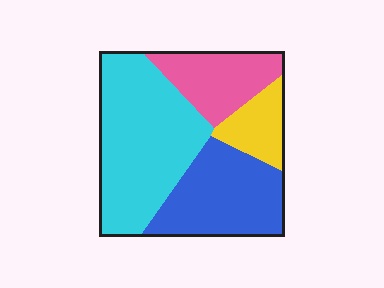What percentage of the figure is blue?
Blue covers around 30% of the figure.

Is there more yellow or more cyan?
Cyan.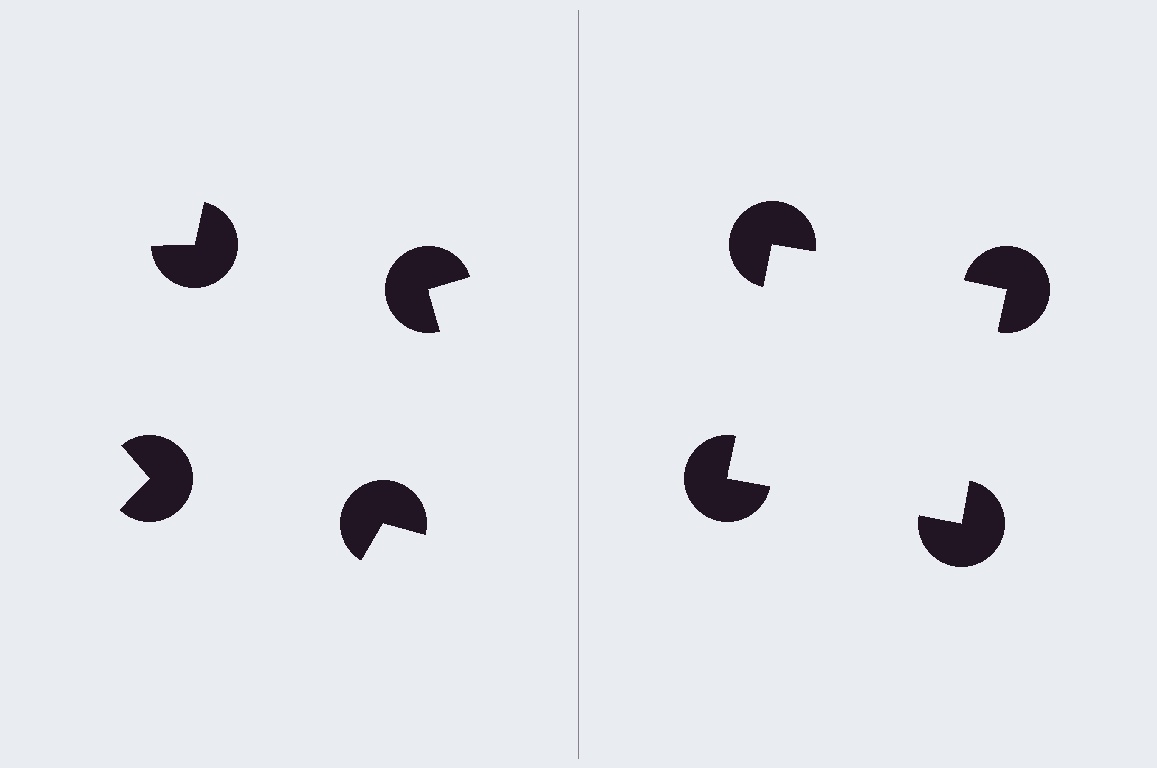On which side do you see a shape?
An illusory square appears on the right side. On the left side the wedge cuts are rotated, so no coherent shape forms.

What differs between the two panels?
The pac-man discs are positioned identically on both sides; only the wedge orientations differ. On the right they align to a square; on the left they are misaligned.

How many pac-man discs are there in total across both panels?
8 — 4 on each side.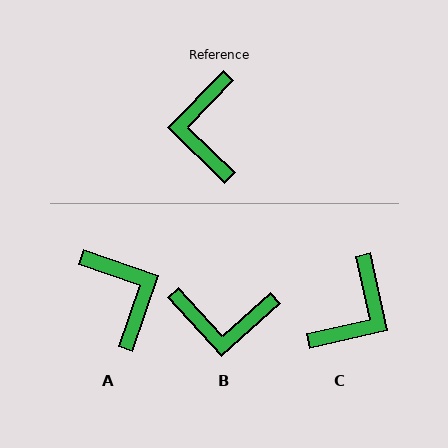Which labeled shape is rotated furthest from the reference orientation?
A, about 155 degrees away.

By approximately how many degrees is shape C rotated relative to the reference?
Approximately 147 degrees counter-clockwise.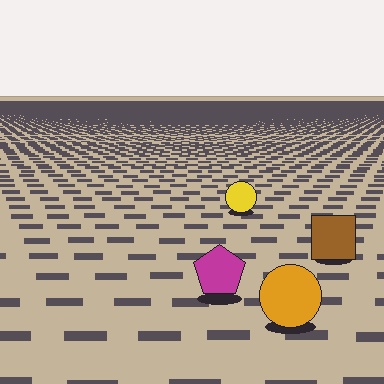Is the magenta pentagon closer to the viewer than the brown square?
Yes. The magenta pentagon is closer — you can tell from the texture gradient: the ground texture is coarser near it.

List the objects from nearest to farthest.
From nearest to farthest: the orange circle, the magenta pentagon, the brown square, the yellow circle.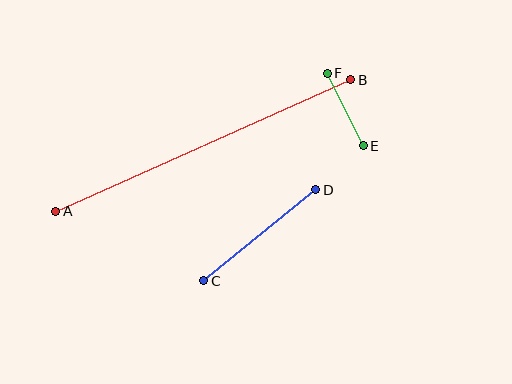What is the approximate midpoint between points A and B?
The midpoint is at approximately (203, 145) pixels.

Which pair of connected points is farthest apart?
Points A and B are farthest apart.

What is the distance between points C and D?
The distance is approximately 144 pixels.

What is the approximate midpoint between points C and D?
The midpoint is at approximately (260, 235) pixels.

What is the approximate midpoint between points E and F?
The midpoint is at approximately (345, 109) pixels.